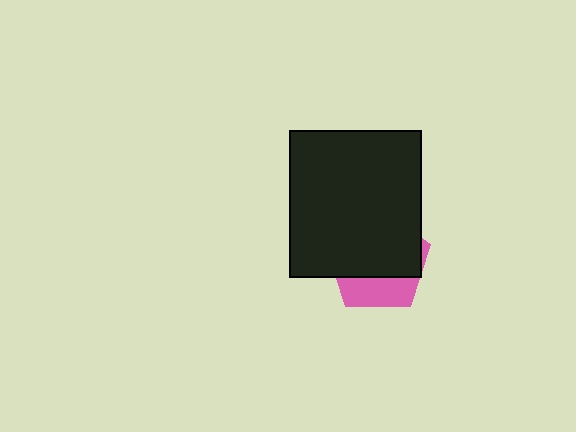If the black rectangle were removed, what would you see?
You would see the complete pink pentagon.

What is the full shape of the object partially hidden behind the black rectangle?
The partially hidden object is a pink pentagon.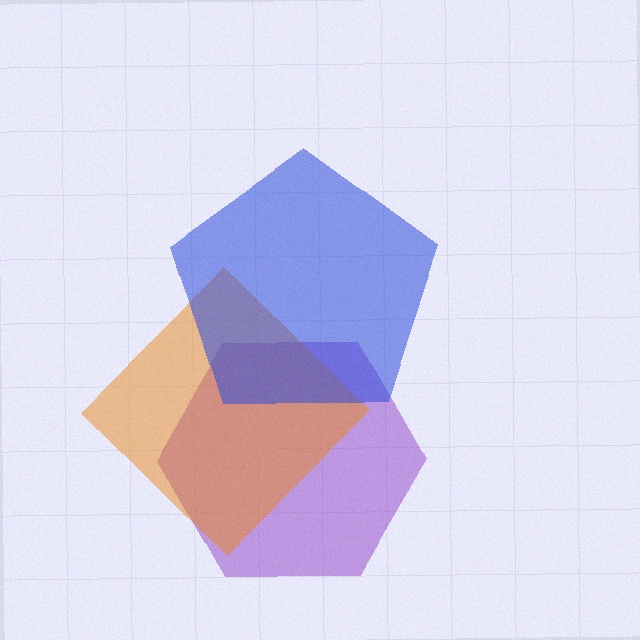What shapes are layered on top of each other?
The layered shapes are: a purple hexagon, an orange diamond, a blue pentagon.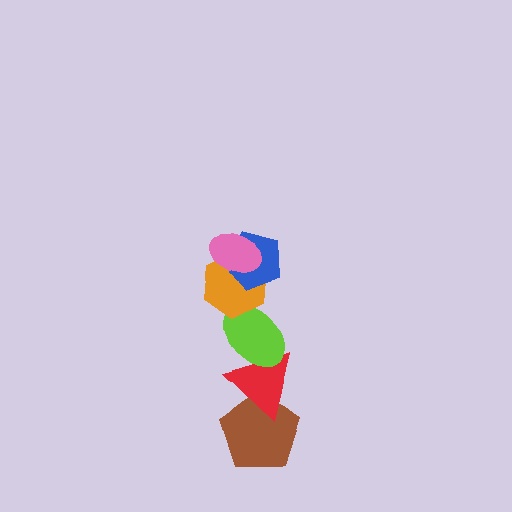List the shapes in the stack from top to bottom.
From top to bottom: the pink ellipse, the blue pentagon, the orange hexagon, the lime ellipse, the red triangle, the brown pentagon.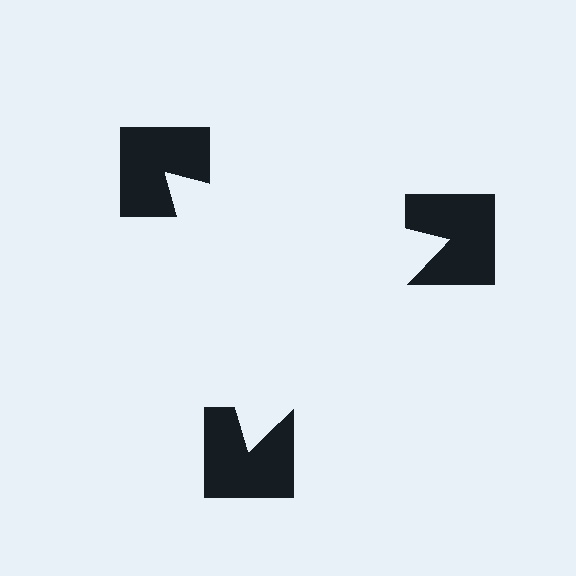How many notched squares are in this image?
There are 3 — one at each vertex of the illusory triangle.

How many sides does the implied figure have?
3 sides.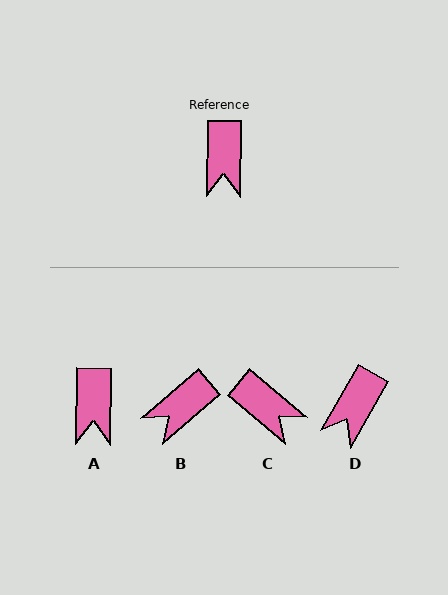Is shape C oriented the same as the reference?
No, it is off by about 51 degrees.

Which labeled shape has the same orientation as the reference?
A.